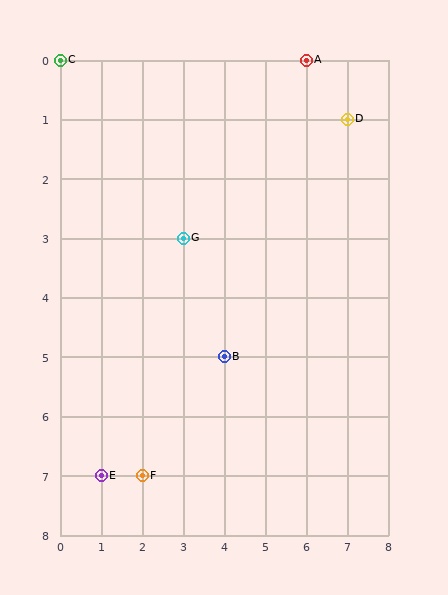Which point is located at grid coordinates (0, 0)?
Point C is at (0, 0).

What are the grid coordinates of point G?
Point G is at grid coordinates (3, 3).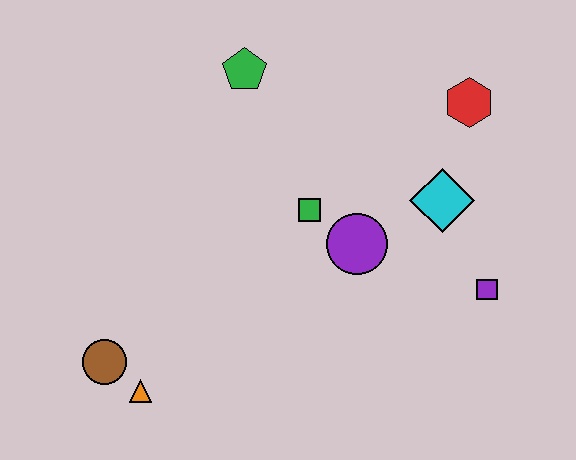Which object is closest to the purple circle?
The green square is closest to the purple circle.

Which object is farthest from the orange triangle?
The red hexagon is farthest from the orange triangle.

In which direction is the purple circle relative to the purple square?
The purple circle is to the left of the purple square.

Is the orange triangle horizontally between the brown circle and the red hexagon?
Yes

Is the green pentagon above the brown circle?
Yes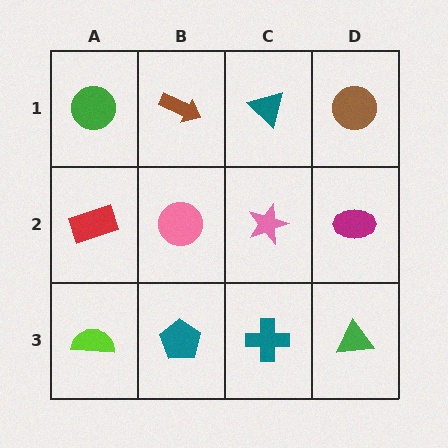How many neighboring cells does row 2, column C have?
4.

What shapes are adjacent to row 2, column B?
A brown arrow (row 1, column B), a teal pentagon (row 3, column B), a red rectangle (row 2, column A), a pink star (row 2, column C).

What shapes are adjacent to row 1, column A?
A red rectangle (row 2, column A), a brown arrow (row 1, column B).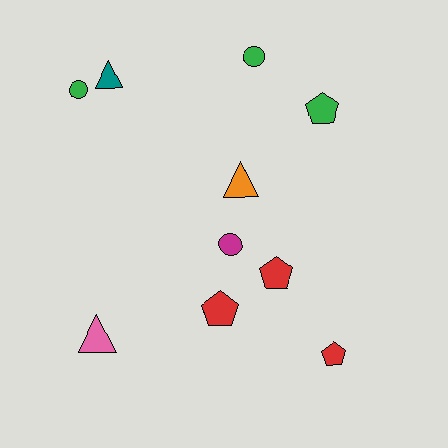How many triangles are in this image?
There are 3 triangles.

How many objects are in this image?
There are 10 objects.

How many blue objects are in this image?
There are no blue objects.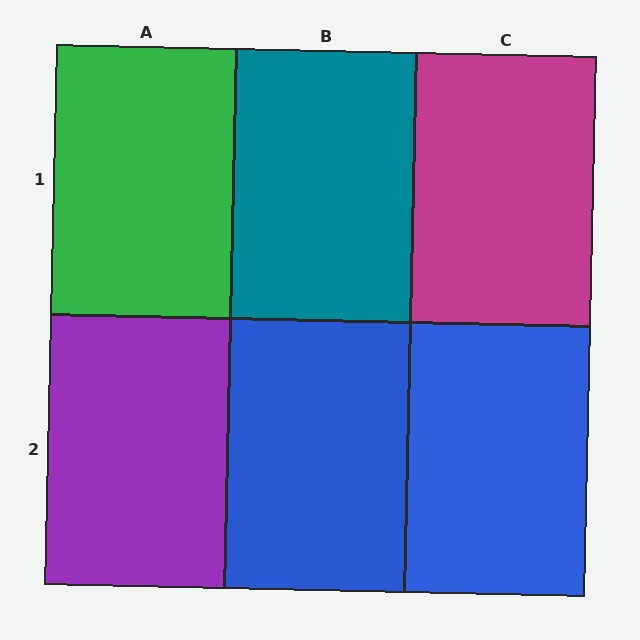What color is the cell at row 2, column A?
Purple.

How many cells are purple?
1 cell is purple.